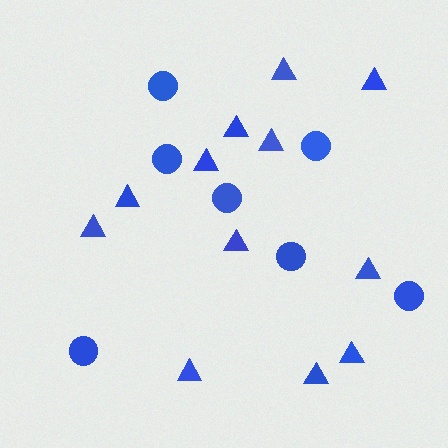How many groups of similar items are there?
There are 2 groups: one group of triangles (12) and one group of circles (7).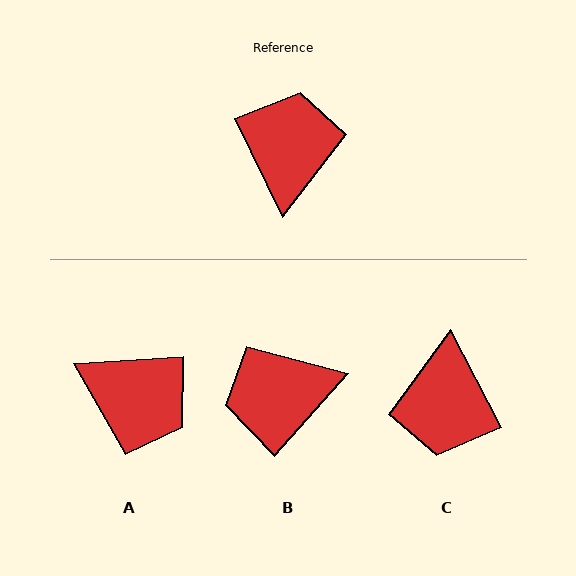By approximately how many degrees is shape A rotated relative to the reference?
Approximately 112 degrees clockwise.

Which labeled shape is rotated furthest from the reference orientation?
C, about 178 degrees away.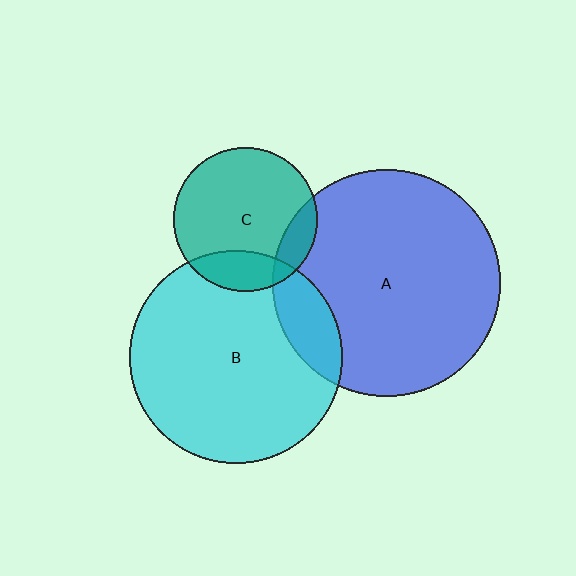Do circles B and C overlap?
Yes.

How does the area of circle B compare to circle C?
Approximately 2.2 times.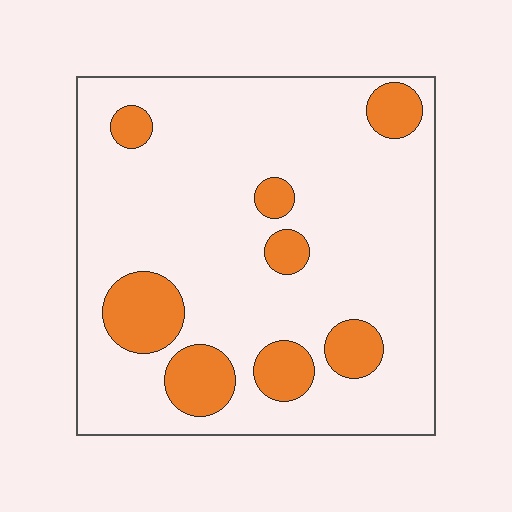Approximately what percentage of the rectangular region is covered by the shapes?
Approximately 15%.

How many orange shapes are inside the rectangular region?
8.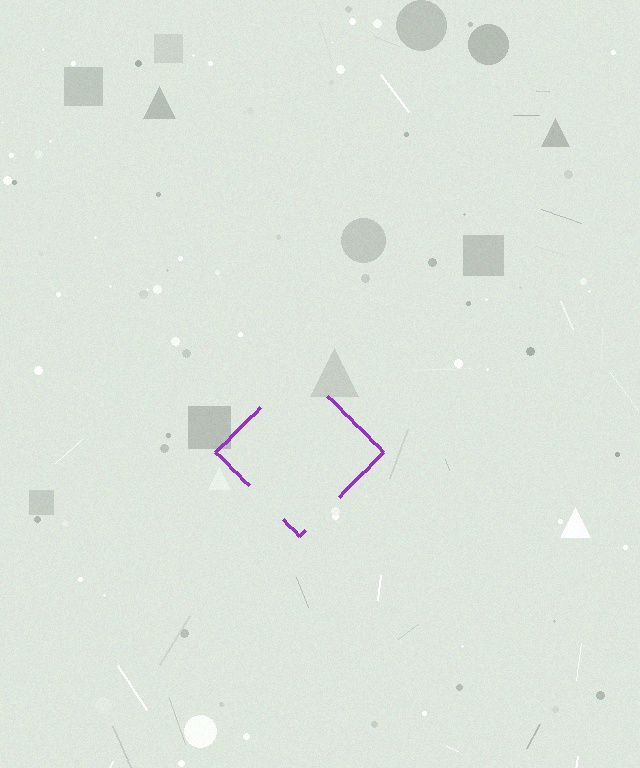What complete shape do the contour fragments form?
The contour fragments form a diamond.